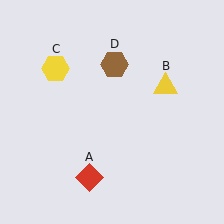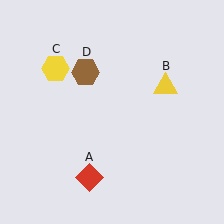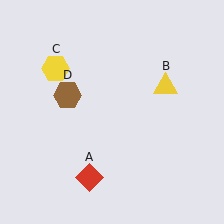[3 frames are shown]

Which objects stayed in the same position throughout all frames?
Red diamond (object A) and yellow triangle (object B) and yellow hexagon (object C) remained stationary.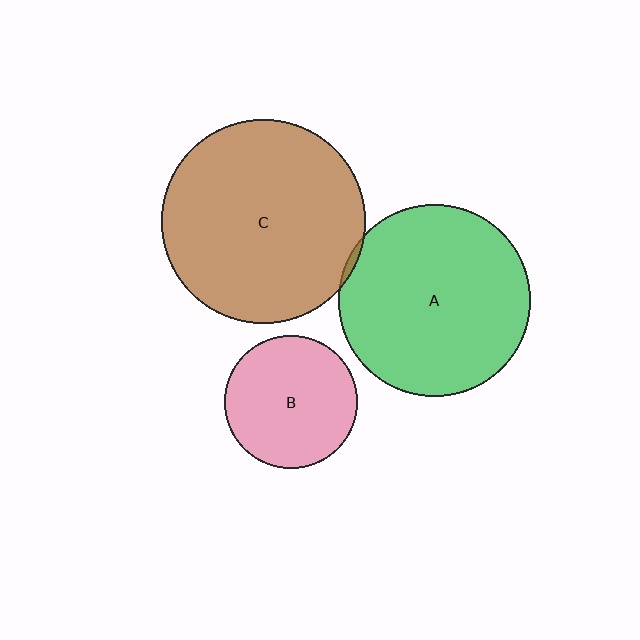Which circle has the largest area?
Circle C (brown).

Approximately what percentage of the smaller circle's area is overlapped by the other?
Approximately 5%.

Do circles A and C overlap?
Yes.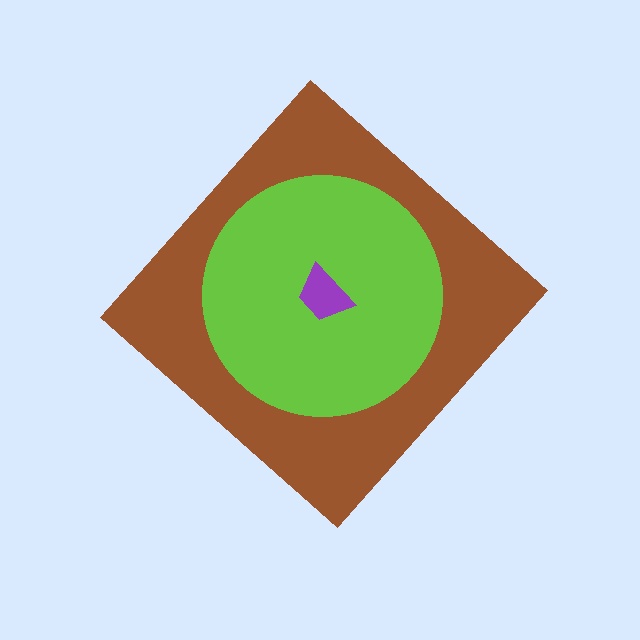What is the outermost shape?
The brown diamond.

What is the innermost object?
The purple trapezoid.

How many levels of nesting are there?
3.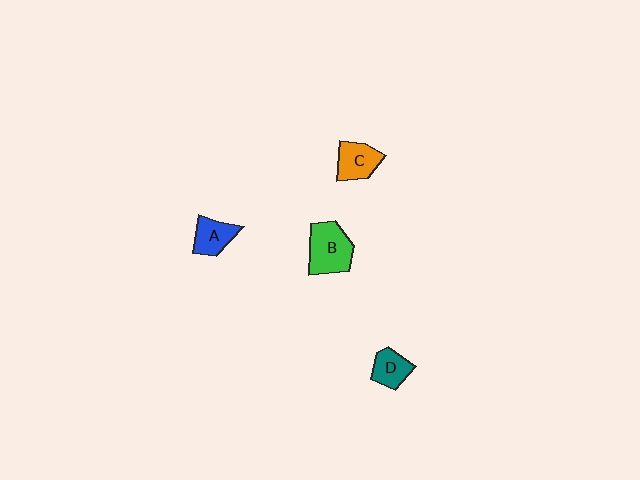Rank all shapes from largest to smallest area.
From largest to smallest: B (green), C (orange), A (blue), D (teal).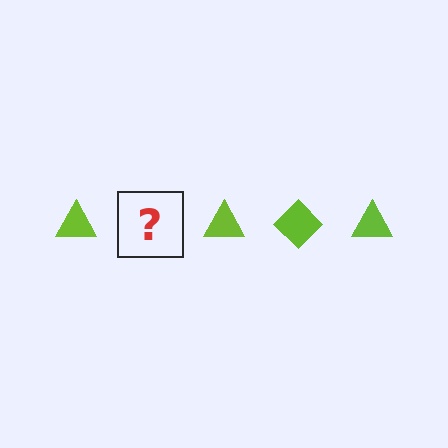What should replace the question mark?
The question mark should be replaced with a lime diamond.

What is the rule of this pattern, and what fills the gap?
The rule is that the pattern cycles through triangle, diamond shapes in lime. The gap should be filled with a lime diamond.